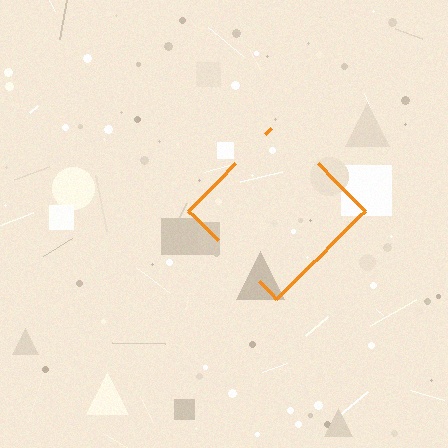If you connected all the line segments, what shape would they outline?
They would outline a diamond.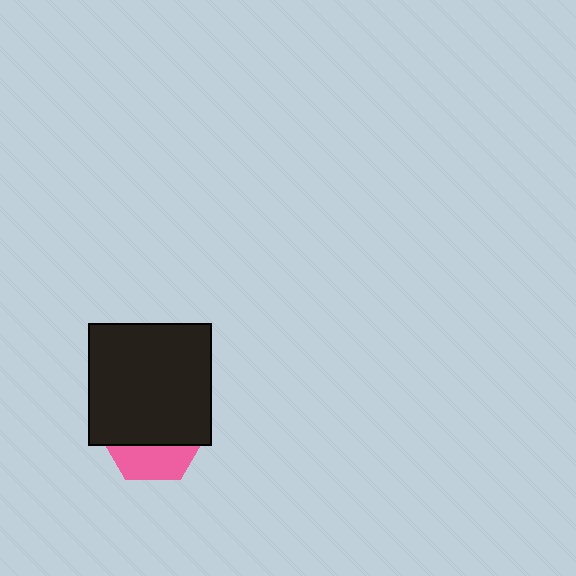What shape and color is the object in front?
The object in front is a black square.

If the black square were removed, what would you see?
You would see the complete pink hexagon.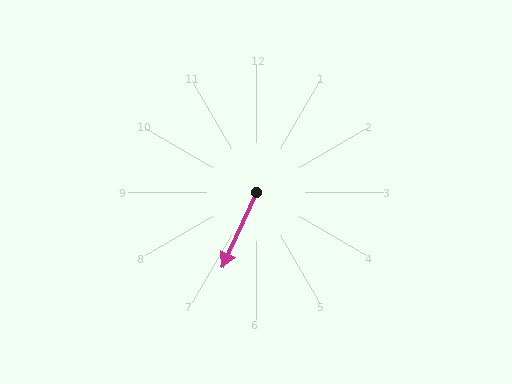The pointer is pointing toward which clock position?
Roughly 7 o'clock.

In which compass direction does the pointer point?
Southwest.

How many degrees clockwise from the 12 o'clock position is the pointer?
Approximately 205 degrees.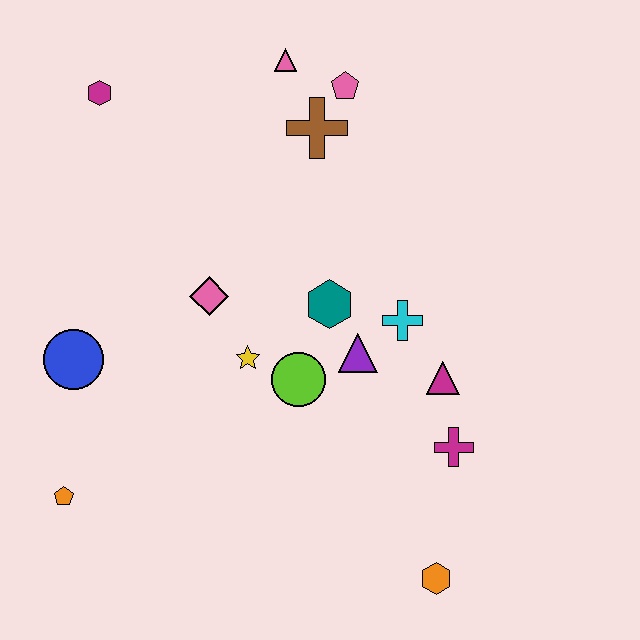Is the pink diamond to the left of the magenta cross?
Yes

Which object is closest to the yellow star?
The lime circle is closest to the yellow star.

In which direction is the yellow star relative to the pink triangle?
The yellow star is below the pink triangle.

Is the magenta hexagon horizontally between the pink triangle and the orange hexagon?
No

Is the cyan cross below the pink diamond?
Yes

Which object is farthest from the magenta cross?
The magenta hexagon is farthest from the magenta cross.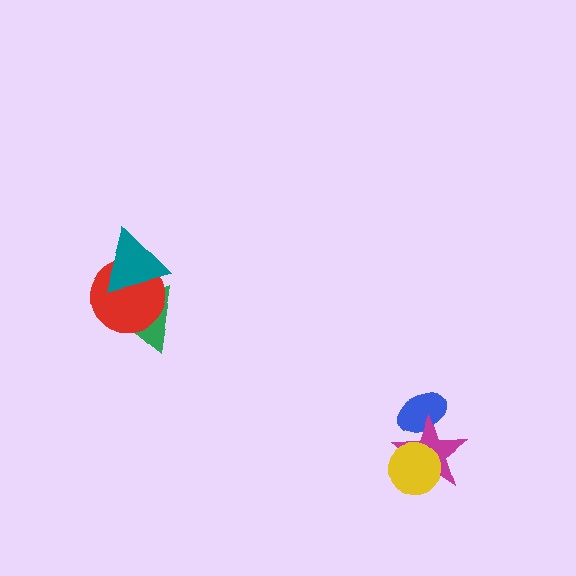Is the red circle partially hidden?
Yes, it is partially covered by another shape.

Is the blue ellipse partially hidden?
Yes, it is partially covered by another shape.